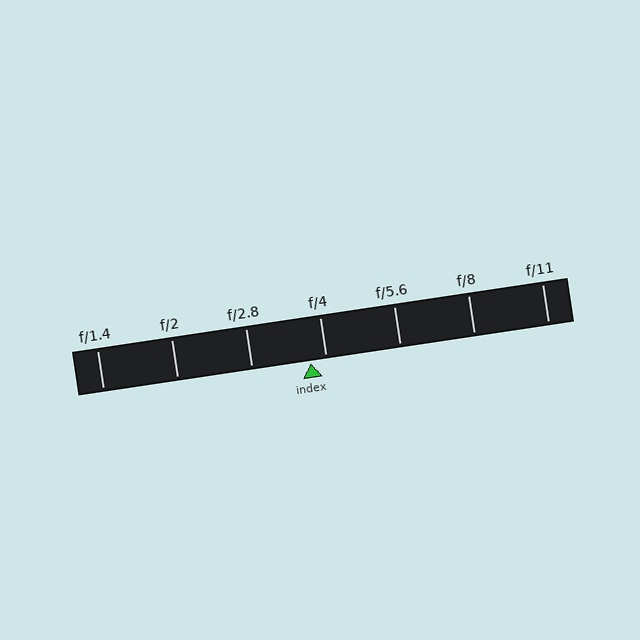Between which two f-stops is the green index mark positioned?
The index mark is between f/2.8 and f/4.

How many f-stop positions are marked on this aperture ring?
There are 7 f-stop positions marked.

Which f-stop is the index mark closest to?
The index mark is closest to f/4.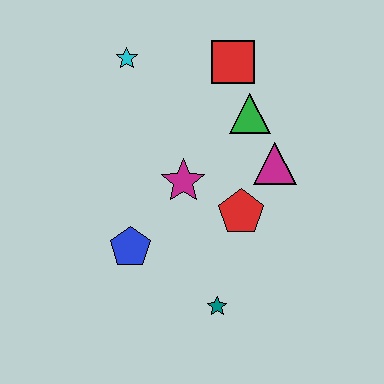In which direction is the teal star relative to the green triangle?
The teal star is below the green triangle.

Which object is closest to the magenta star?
The red pentagon is closest to the magenta star.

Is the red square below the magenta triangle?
No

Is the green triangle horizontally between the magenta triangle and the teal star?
Yes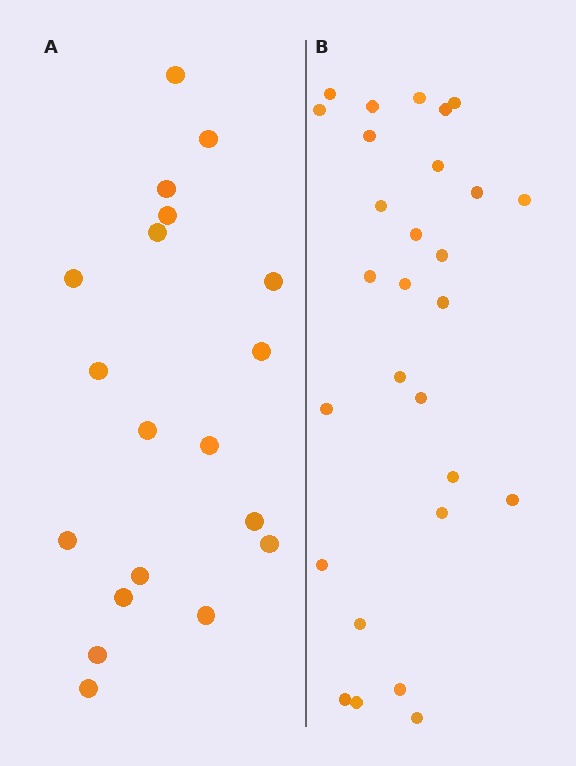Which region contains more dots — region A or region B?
Region B (the right region) has more dots.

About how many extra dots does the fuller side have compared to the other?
Region B has roughly 8 or so more dots than region A.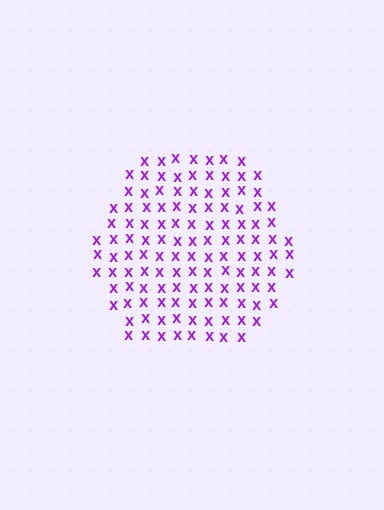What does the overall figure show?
The overall figure shows a hexagon.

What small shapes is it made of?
It is made of small letter X's.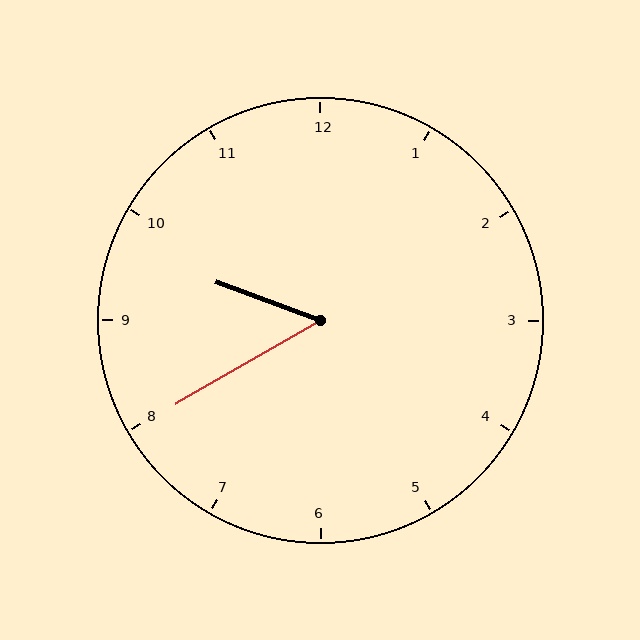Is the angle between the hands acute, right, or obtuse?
It is acute.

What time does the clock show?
9:40.